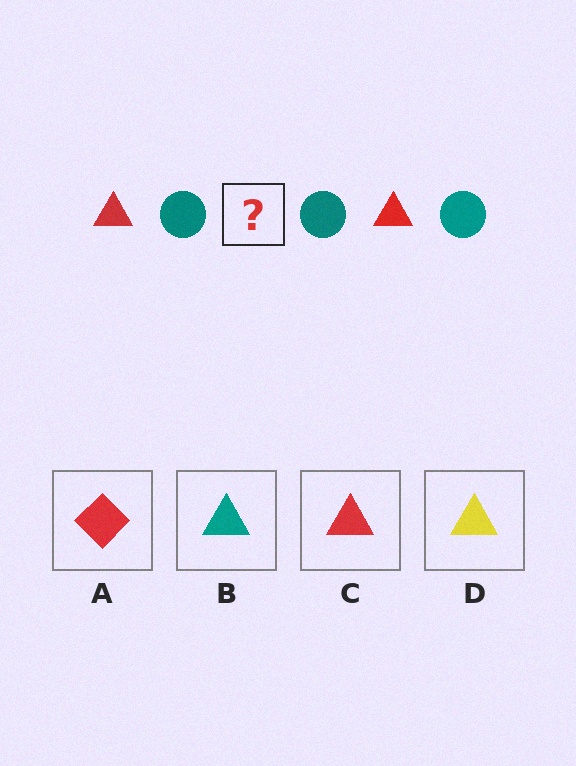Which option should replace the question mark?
Option C.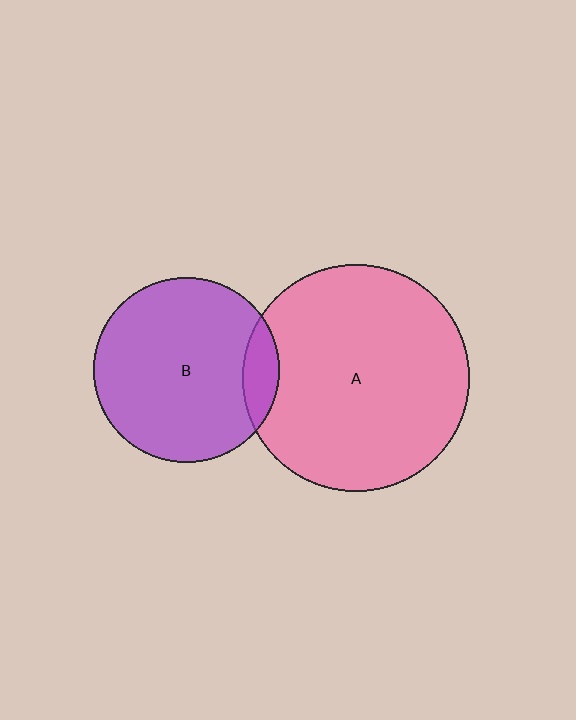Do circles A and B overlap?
Yes.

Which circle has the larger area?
Circle A (pink).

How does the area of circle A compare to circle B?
Approximately 1.5 times.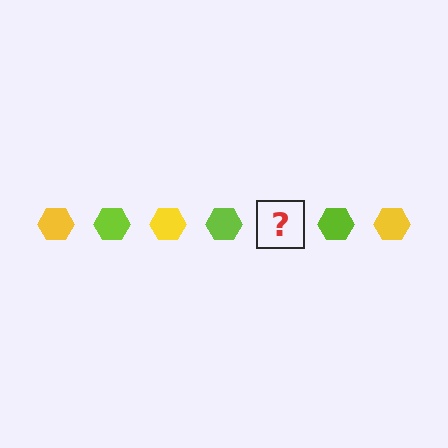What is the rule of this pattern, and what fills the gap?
The rule is that the pattern cycles through yellow, lime hexagons. The gap should be filled with a yellow hexagon.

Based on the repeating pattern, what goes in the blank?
The blank should be a yellow hexagon.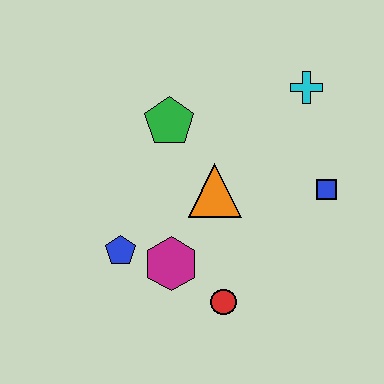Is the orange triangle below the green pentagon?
Yes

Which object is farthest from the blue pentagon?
The cyan cross is farthest from the blue pentagon.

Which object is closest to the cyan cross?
The blue square is closest to the cyan cross.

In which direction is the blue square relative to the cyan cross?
The blue square is below the cyan cross.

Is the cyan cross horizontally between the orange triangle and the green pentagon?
No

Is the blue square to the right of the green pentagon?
Yes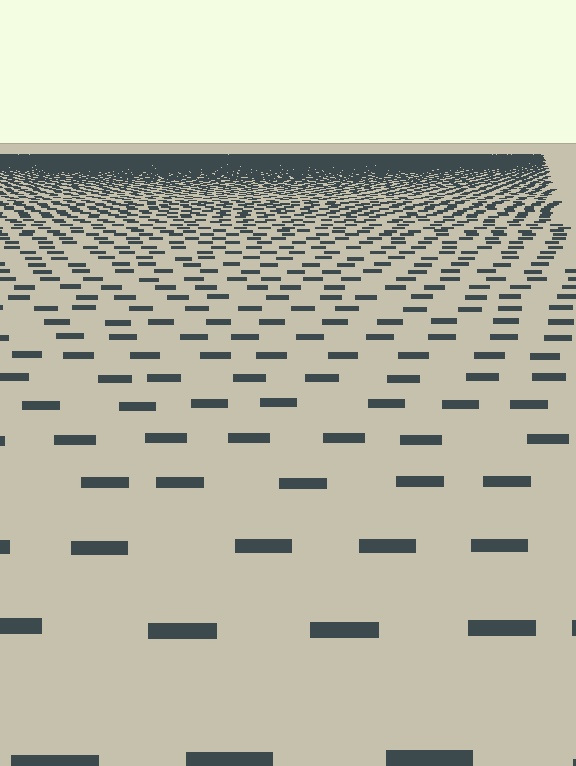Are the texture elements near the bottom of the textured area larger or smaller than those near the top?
Larger. Near the bottom, elements are closer to the viewer and appear at a bigger on-screen size.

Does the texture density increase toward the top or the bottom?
Density increases toward the top.